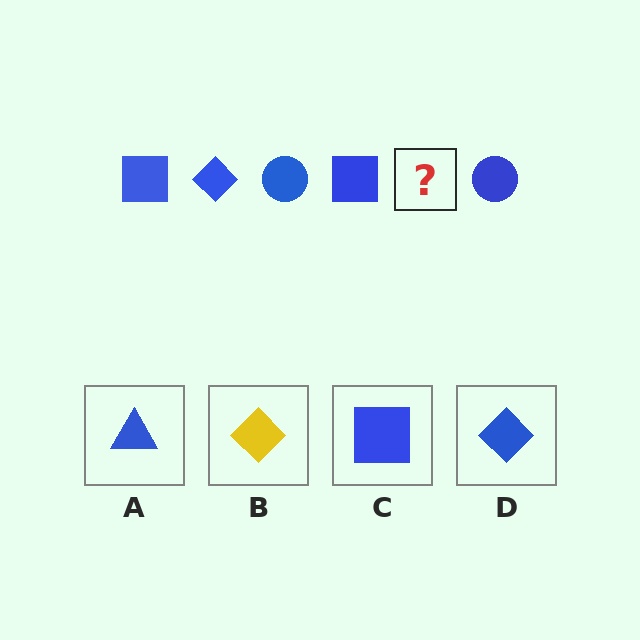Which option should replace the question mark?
Option D.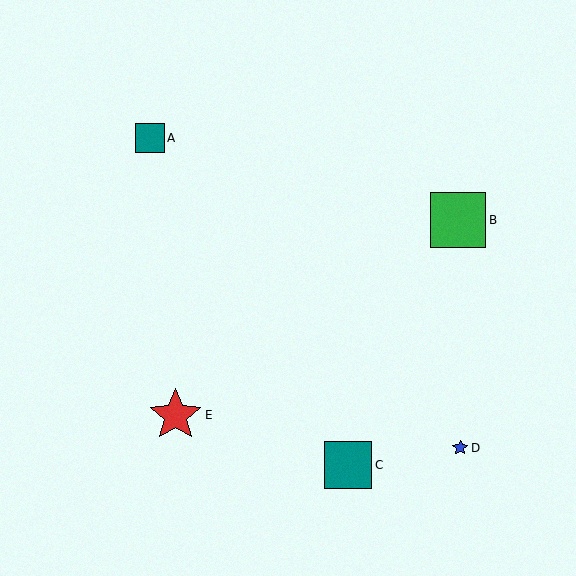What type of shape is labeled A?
Shape A is a teal square.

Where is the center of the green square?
The center of the green square is at (458, 220).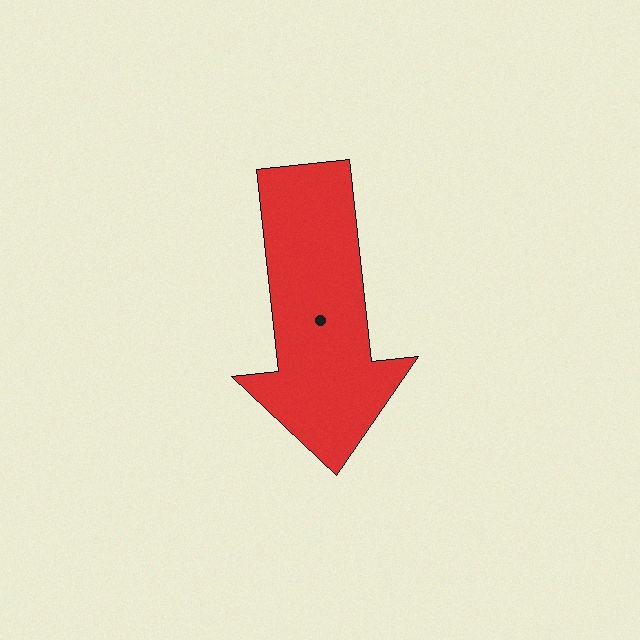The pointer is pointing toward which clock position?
Roughly 6 o'clock.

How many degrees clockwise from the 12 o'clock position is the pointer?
Approximately 174 degrees.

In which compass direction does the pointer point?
South.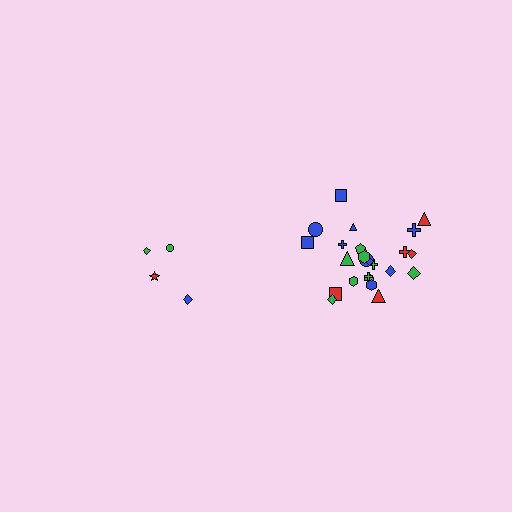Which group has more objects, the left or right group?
The right group.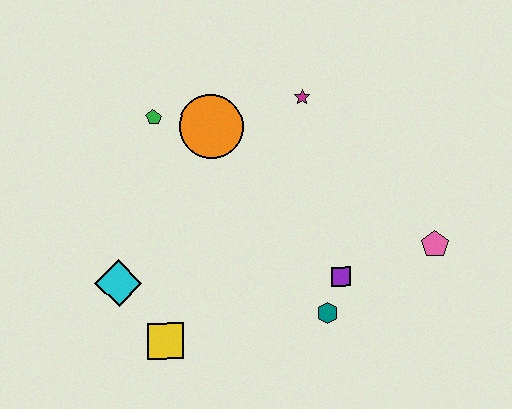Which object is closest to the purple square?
The teal hexagon is closest to the purple square.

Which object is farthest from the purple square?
The green pentagon is farthest from the purple square.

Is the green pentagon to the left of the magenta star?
Yes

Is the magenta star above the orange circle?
Yes